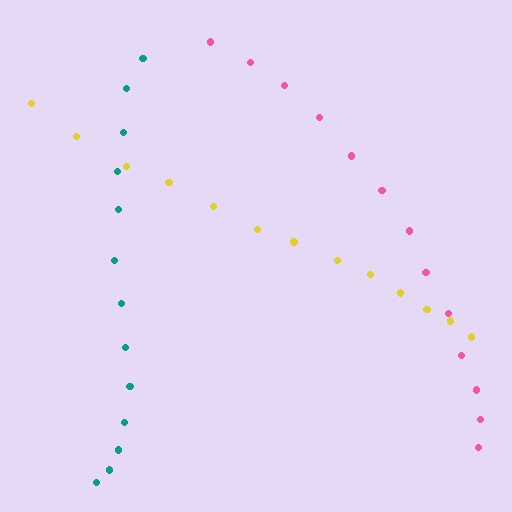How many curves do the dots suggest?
There are 3 distinct paths.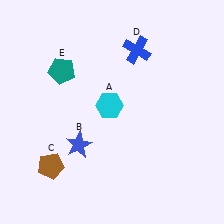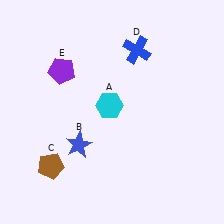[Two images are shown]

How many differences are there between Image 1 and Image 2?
There is 1 difference between the two images.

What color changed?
The pentagon (E) changed from teal in Image 1 to purple in Image 2.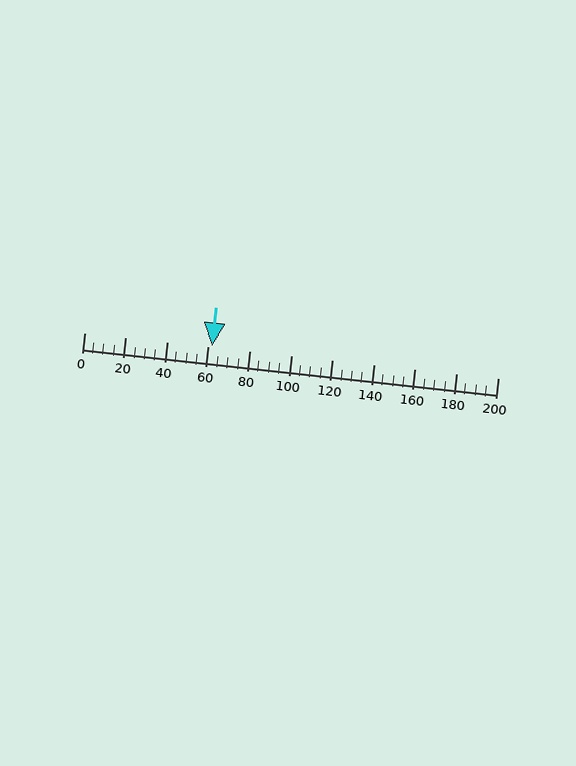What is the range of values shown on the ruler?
The ruler shows values from 0 to 200.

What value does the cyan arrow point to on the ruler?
The cyan arrow points to approximately 62.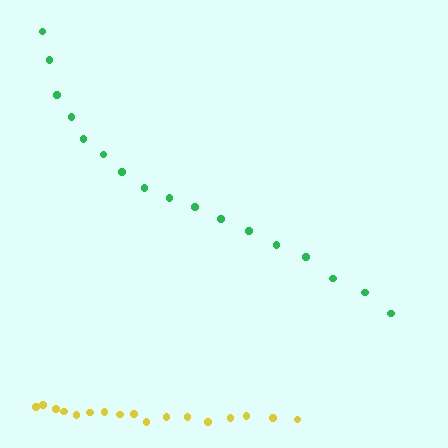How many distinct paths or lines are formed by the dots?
There are 2 distinct paths.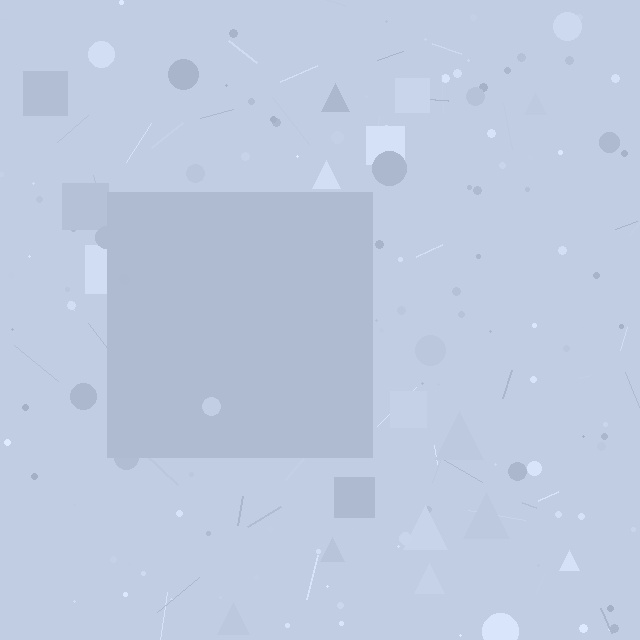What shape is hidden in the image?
A square is hidden in the image.